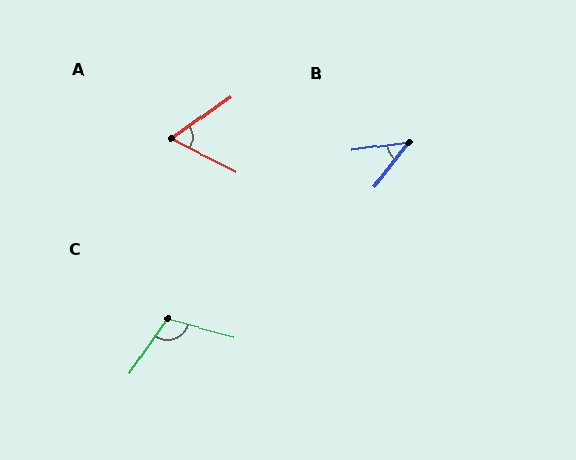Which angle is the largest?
C, at approximately 109 degrees.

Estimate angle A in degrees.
Approximately 61 degrees.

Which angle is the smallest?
B, at approximately 44 degrees.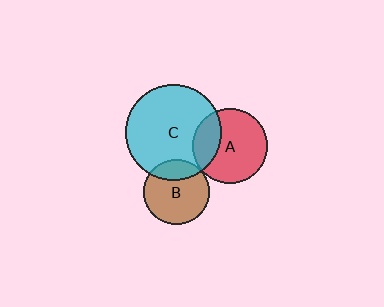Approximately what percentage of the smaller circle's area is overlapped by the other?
Approximately 25%.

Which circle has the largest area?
Circle C (cyan).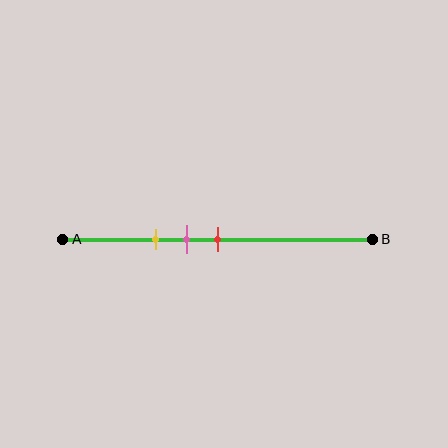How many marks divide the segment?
There are 3 marks dividing the segment.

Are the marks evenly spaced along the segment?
Yes, the marks are approximately evenly spaced.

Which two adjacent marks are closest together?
The pink and red marks are the closest adjacent pair.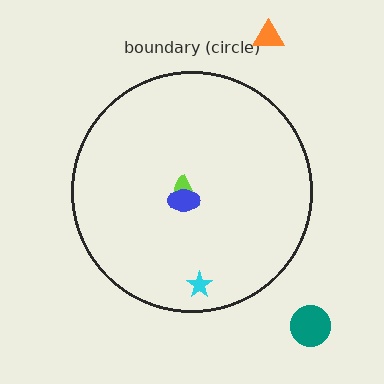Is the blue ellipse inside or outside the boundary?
Inside.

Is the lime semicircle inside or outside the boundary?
Inside.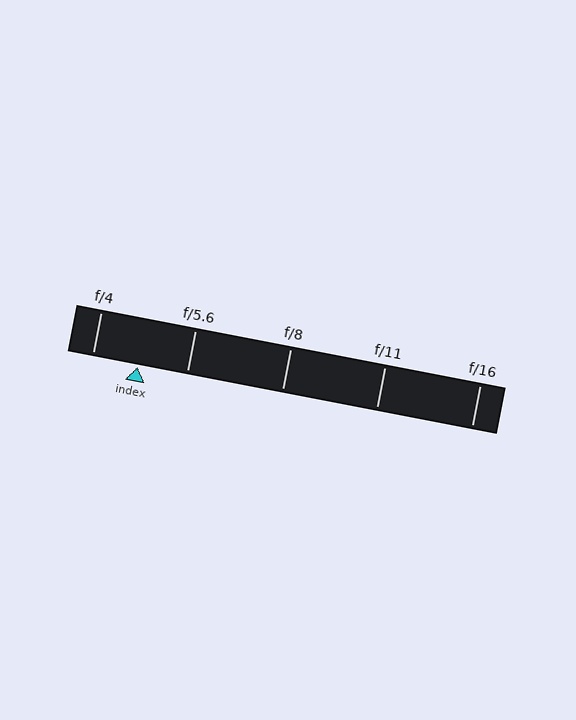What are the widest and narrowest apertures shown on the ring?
The widest aperture shown is f/4 and the narrowest is f/16.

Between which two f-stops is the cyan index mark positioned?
The index mark is between f/4 and f/5.6.